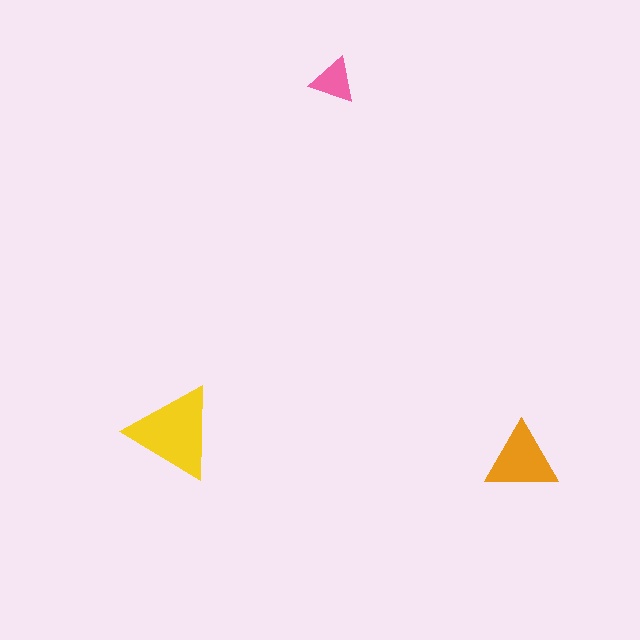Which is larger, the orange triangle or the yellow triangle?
The yellow one.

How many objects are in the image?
There are 3 objects in the image.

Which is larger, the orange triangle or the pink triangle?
The orange one.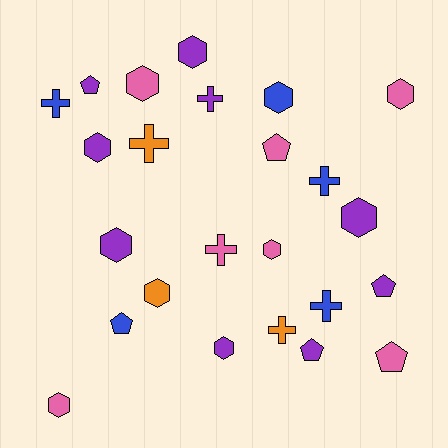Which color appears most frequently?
Purple, with 9 objects.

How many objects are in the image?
There are 24 objects.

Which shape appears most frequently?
Hexagon, with 11 objects.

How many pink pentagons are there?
There are 2 pink pentagons.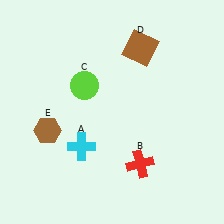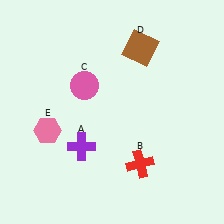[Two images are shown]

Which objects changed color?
A changed from cyan to purple. C changed from lime to pink. E changed from brown to pink.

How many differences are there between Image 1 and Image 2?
There are 3 differences between the two images.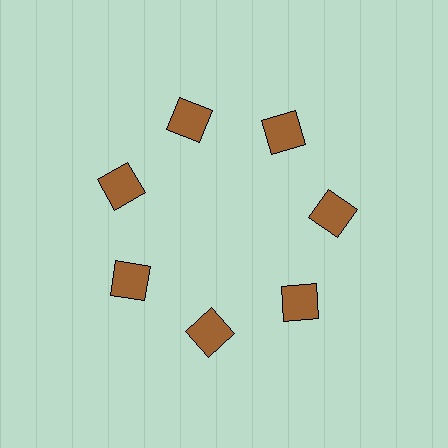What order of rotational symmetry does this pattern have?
This pattern has 7-fold rotational symmetry.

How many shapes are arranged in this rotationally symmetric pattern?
There are 7 shapes, arranged in 7 groups of 1.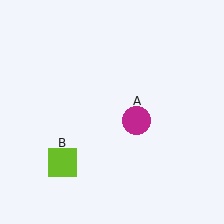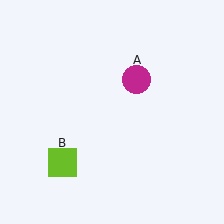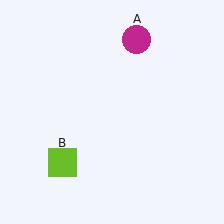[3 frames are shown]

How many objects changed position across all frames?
1 object changed position: magenta circle (object A).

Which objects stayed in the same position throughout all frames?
Lime square (object B) remained stationary.